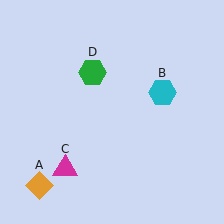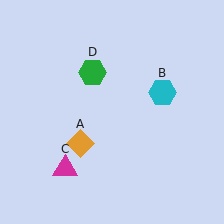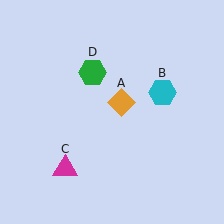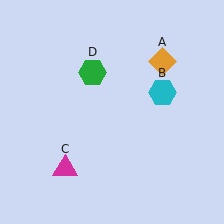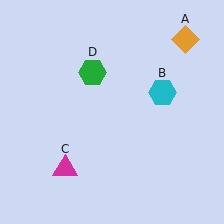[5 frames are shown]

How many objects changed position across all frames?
1 object changed position: orange diamond (object A).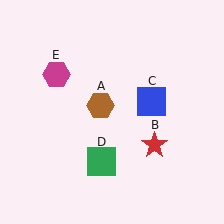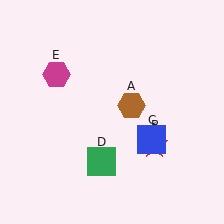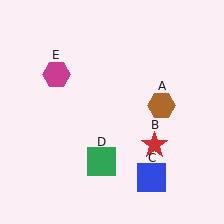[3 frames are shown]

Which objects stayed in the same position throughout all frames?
Red star (object B) and green square (object D) and magenta hexagon (object E) remained stationary.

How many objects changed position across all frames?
2 objects changed position: brown hexagon (object A), blue square (object C).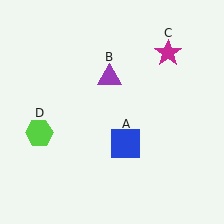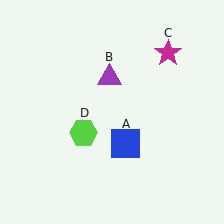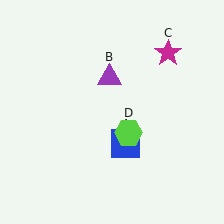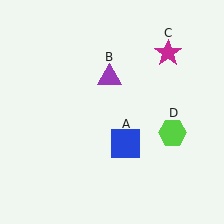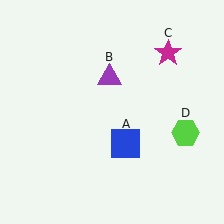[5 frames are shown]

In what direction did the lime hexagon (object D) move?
The lime hexagon (object D) moved right.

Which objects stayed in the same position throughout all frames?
Blue square (object A) and purple triangle (object B) and magenta star (object C) remained stationary.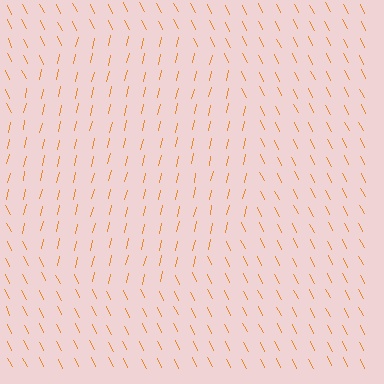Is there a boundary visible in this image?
Yes, there is a texture boundary formed by a change in line orientation.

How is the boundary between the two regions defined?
The boundary is defined purely by a change in line orientation (approximately 40 degrees difference). All lines are the same color and thickness.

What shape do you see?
I see a circle.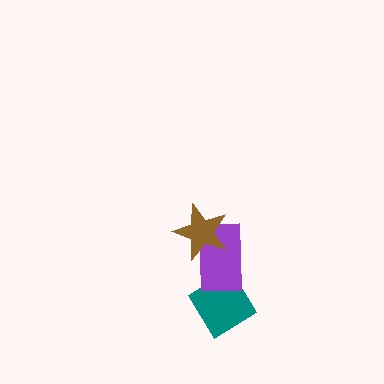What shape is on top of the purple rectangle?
The brown star is on top of the purple rectangle.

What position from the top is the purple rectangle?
The purple rectangle is 2nd from the top.